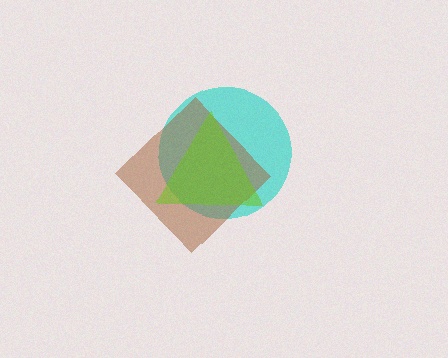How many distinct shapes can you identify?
There are 3 distinct shapes: a cyan circle, a brown diamond, a lime triangle.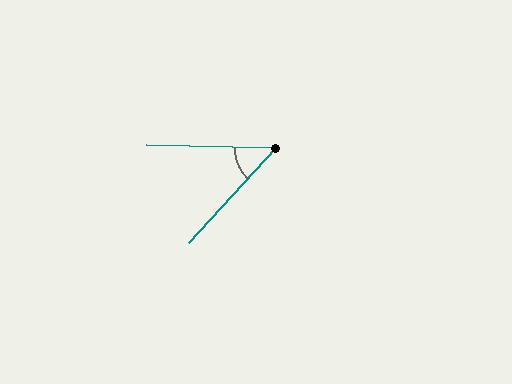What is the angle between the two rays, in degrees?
Approximately 49 degrees.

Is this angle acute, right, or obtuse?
It is acute.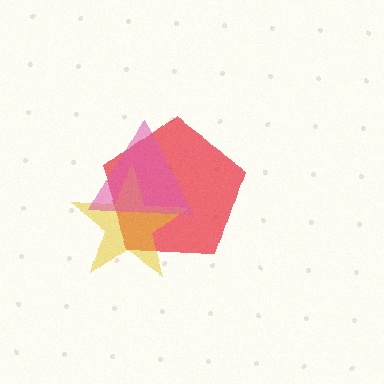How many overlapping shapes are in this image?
There are 3 overlapping shapes in the image.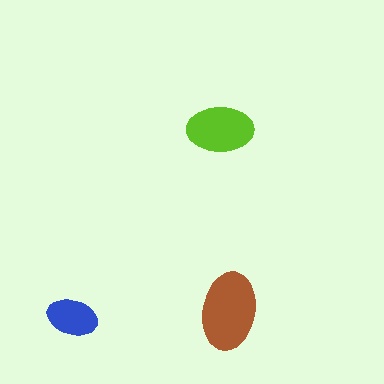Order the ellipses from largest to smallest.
the brown one, the lime one, the blue one.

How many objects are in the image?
There are 3 objects in the image.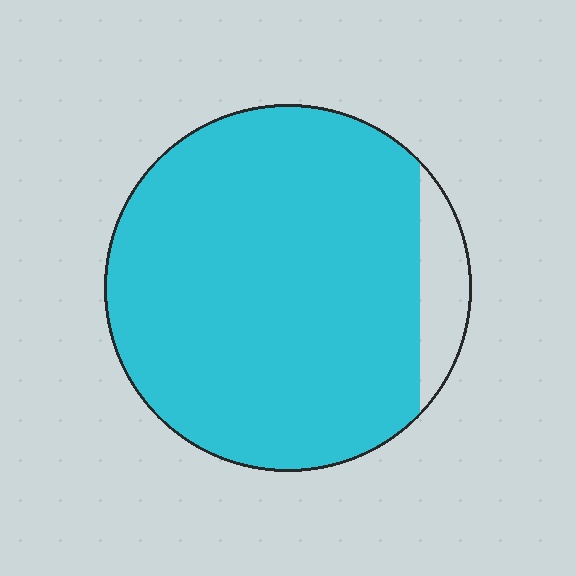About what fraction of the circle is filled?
About nine tenths (9/10).